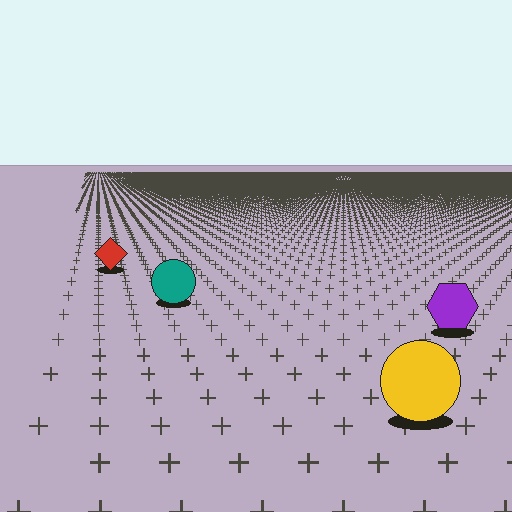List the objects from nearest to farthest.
From nearest to farthest: the yellow circle, the purple hexagon, the teal circle, the red diamond.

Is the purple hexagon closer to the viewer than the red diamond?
Yes. The purple hexagon is closer — you can tell from the texture gradient: the ground texture is coarser near it.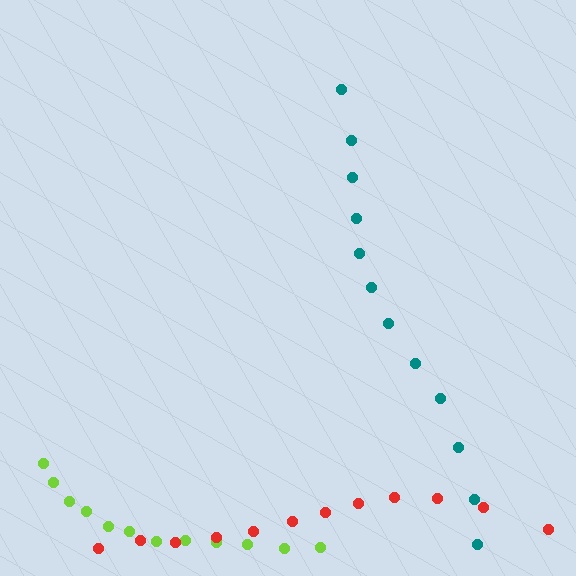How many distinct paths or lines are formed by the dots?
There are 3 distinct paths.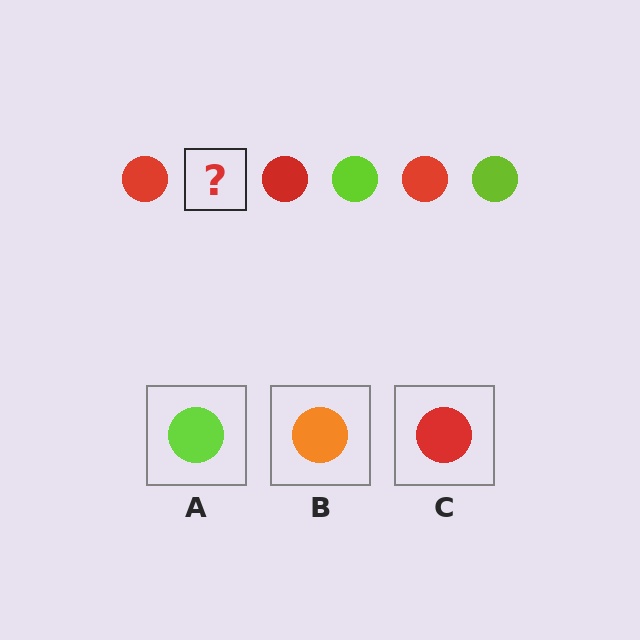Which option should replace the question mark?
Option A.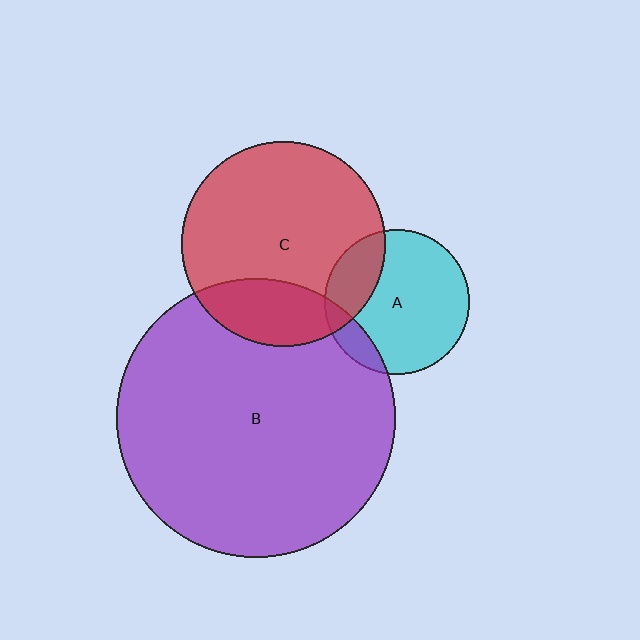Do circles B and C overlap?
Yes.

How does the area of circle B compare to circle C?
Approximately 1.9 times.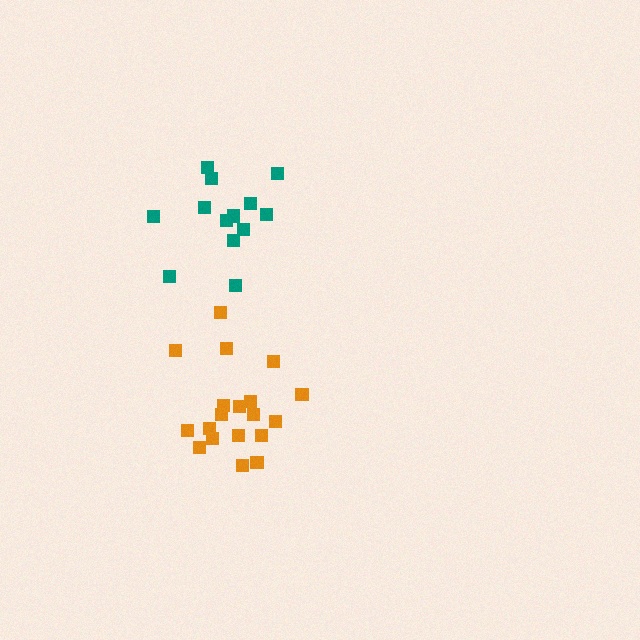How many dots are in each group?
Group 1: 19 dots, Group 2: 13 dots (32 total).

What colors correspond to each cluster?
The clusters are colored: orange, teal.